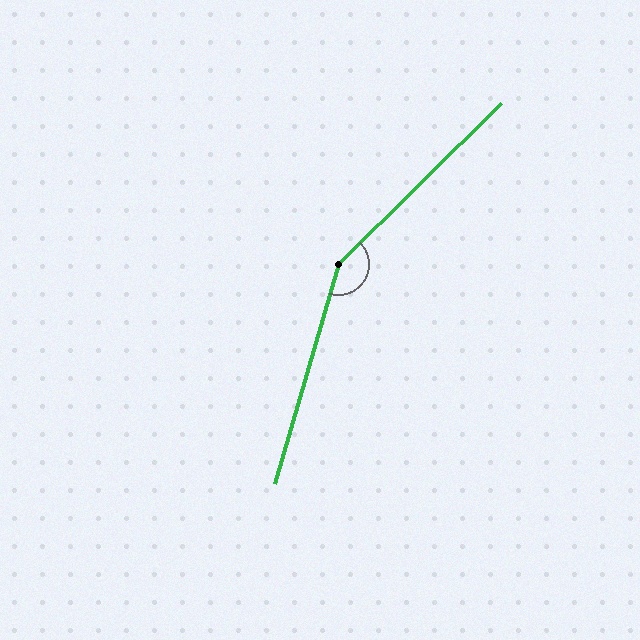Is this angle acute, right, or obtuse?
It is obtuse.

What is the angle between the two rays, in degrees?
Approximately 151 degrees.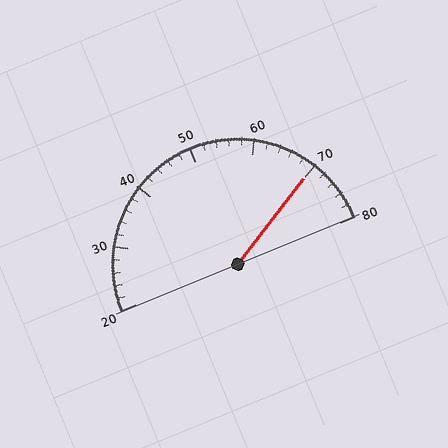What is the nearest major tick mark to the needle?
The nearest major tick mark is 70.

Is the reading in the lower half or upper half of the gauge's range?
The reading is in the upper half of the range (20 to 80).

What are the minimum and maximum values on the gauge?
The gauge ranges from 20 to 80.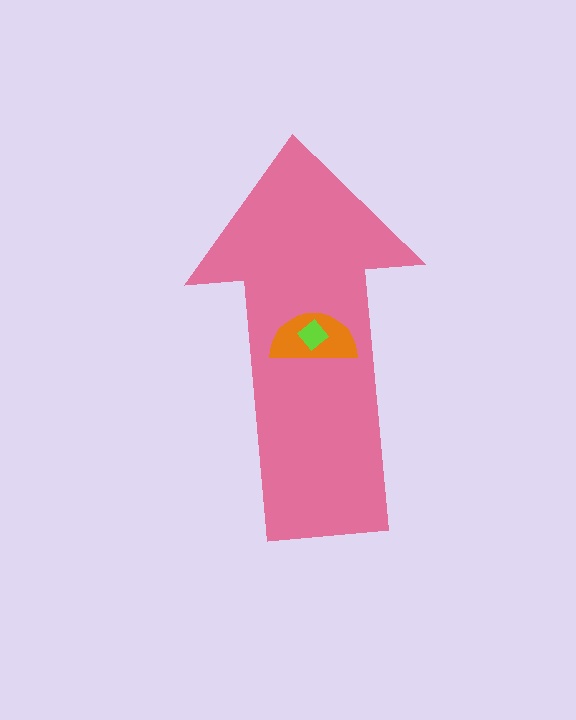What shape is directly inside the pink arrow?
The orange semicircle.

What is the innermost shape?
The lime diamond.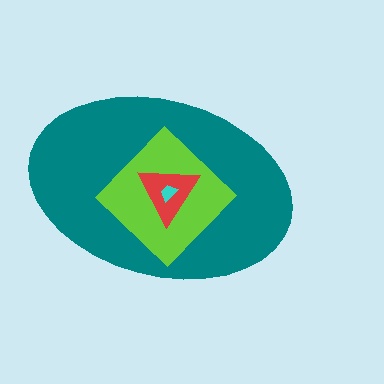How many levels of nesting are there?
4.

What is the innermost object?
The cyan trapezoid.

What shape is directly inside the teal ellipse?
The lime diamond.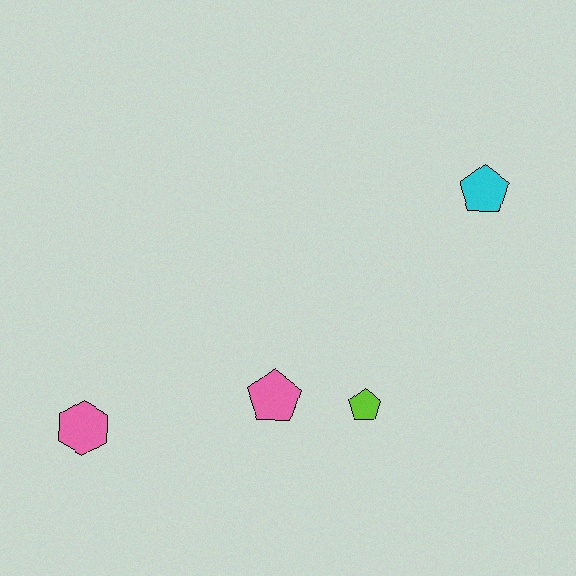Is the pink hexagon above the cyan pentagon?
No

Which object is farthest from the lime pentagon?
The pink hexagon is farthest from the lime pentagon.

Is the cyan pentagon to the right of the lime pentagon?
Yes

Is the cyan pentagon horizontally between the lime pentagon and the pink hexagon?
No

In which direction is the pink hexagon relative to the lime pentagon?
The pink hexagon is to the left of the lime pentagon.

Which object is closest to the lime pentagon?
The pink pentagon is closest to the lime pentagon.